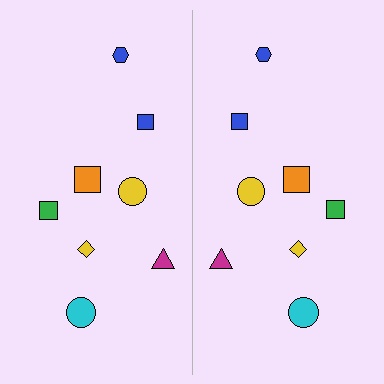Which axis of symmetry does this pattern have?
The pattern has a vertical axis of symmetry running through the center of the image.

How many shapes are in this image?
There are 16 shapes in this image.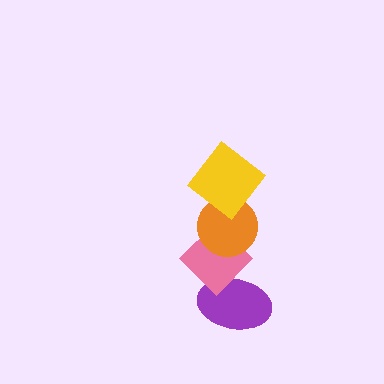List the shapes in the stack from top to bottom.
From top to bottom: the yellow diamond, the orange circle, the pink diamond, the purple ellipse.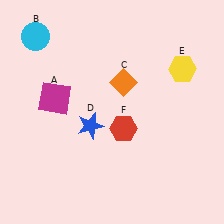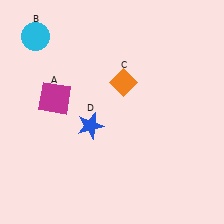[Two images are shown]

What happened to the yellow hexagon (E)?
The yellow hexagon (E) was removed in Image 2. It was in the top-right area of Image 1.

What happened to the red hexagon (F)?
The red hexagon (F) was removed in Image 2. It was in the bottom-right area of Image 1.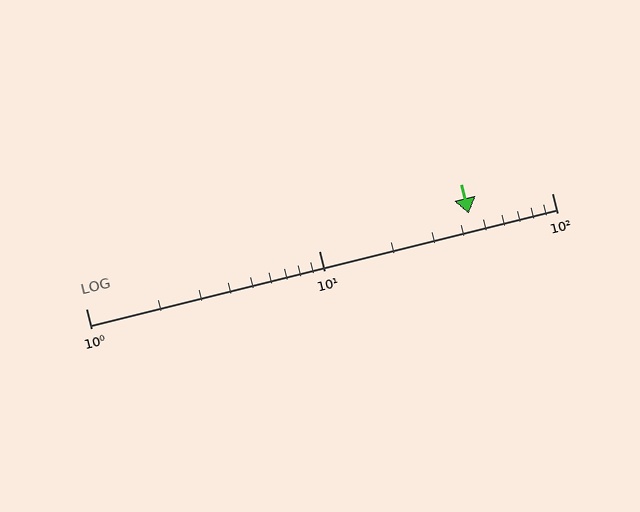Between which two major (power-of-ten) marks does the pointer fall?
The pointer is between 10 and 100.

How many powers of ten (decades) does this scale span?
The scale spans 2 decades, from 1 to 100.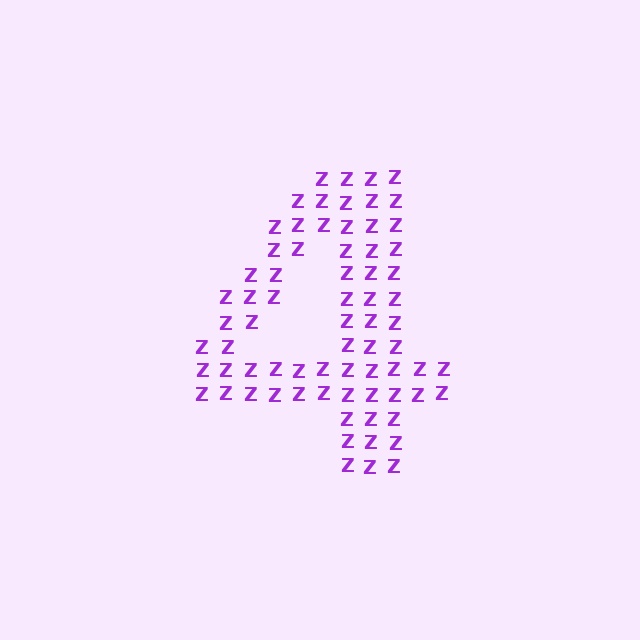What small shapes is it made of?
It is made of small letter Z's.